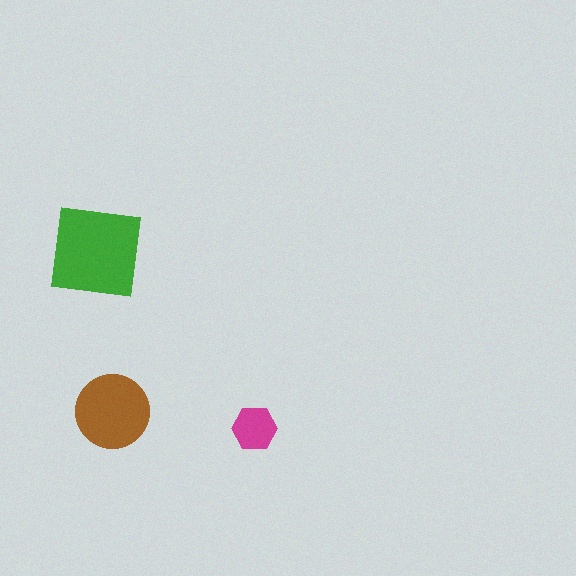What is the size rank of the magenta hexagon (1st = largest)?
3rd.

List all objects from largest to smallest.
The green square, the brown circle, the magenta hexagon.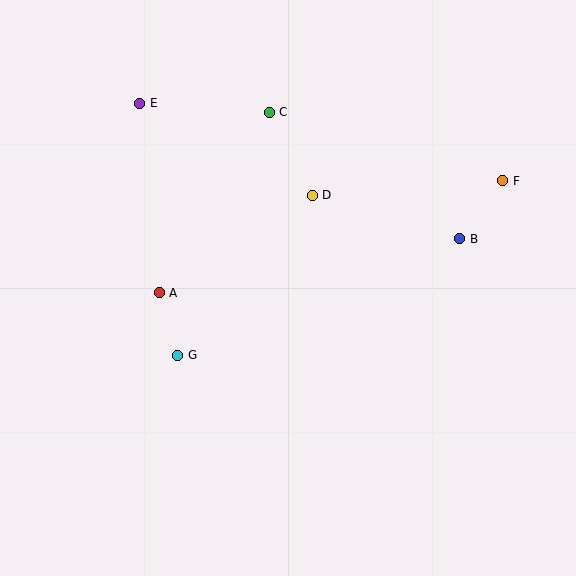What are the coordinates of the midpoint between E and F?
The midpoint between E and F is at (321, 142).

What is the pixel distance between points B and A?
The distance between B and A is 306 pixels.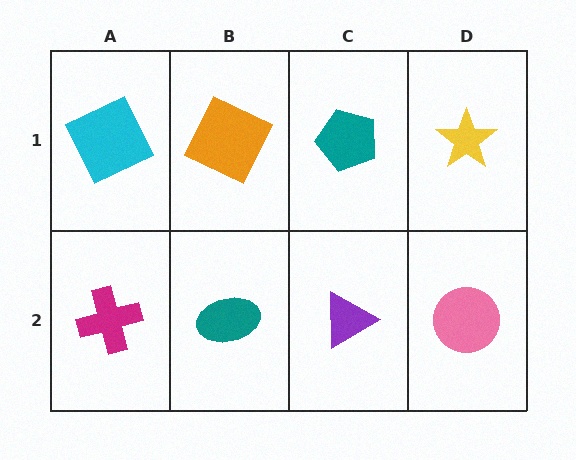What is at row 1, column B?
An orange square.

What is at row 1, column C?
A teal pentagon.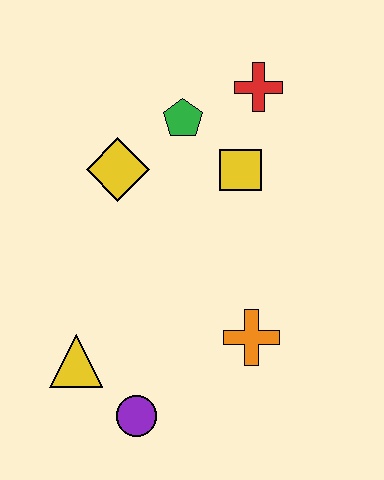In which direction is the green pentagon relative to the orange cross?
The green pentagon is above the orange cross.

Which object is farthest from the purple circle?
The red cross is farthest from the purple circle.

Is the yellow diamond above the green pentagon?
No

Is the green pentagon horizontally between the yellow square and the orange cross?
No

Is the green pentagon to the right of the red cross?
No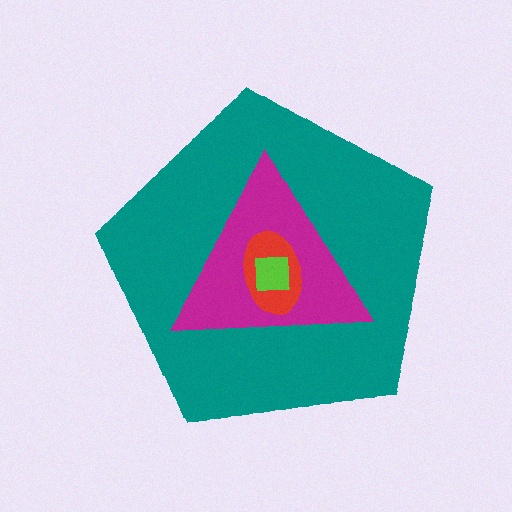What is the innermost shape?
The lime square.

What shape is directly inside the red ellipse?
The lime square.